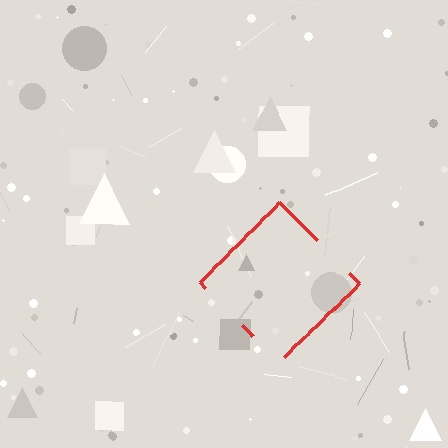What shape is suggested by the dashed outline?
The dashed outline suggests a diamond.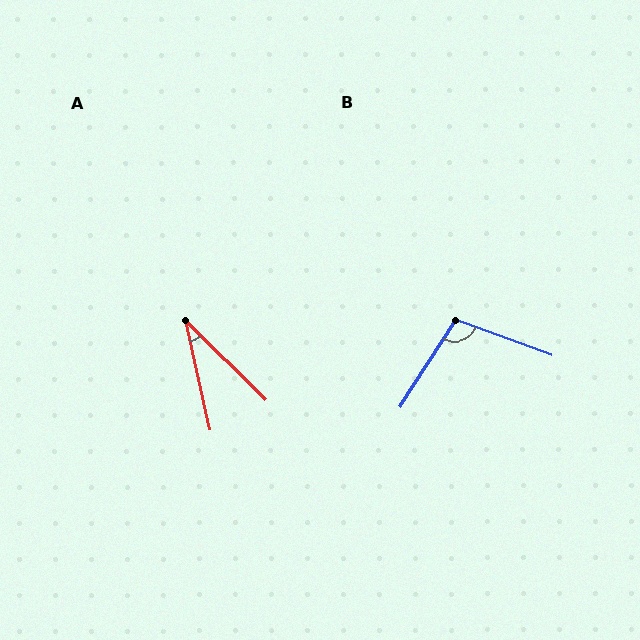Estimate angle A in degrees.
Approximately 33 degrees.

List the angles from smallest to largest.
A (33°), B (102°).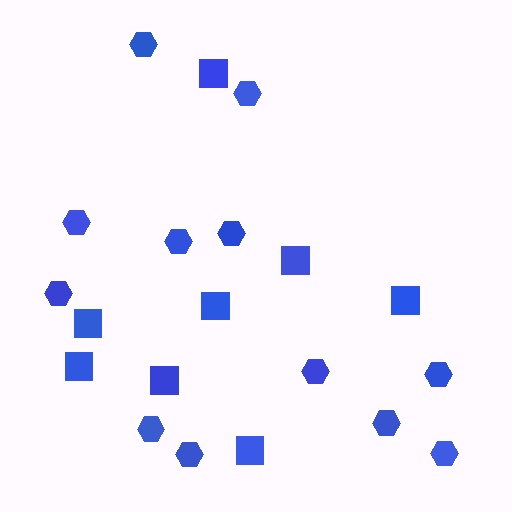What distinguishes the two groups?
There are 2 groups: one group of squares (8) and one group of hexagons (12).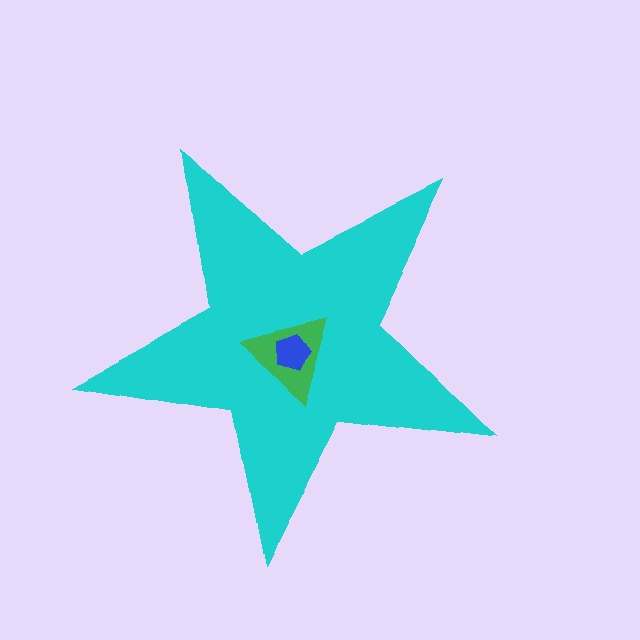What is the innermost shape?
The blue pentagon.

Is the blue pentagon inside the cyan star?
Yes.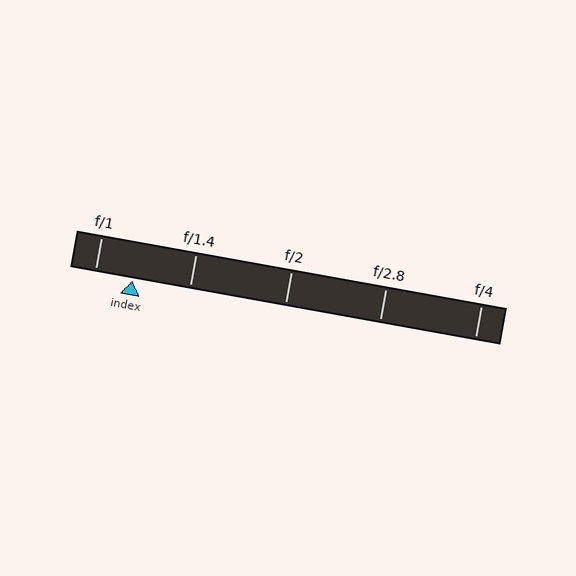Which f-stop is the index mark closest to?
The index mark is closest to f/1.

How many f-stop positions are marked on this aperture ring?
There are 5 f-stop positions marked.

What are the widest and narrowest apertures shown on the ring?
The widest aperture shown is f/1 and the narrowest is f/4.